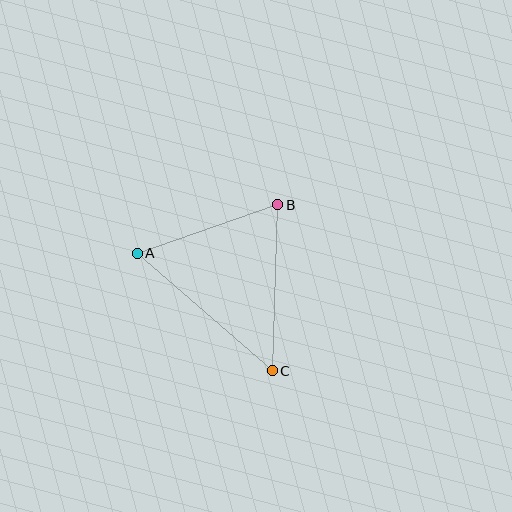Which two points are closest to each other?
Points A and B are closest to each other.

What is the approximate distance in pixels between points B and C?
The distance between B and C is approximately 166 pixels.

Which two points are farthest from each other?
Points A and C are farthest from each other.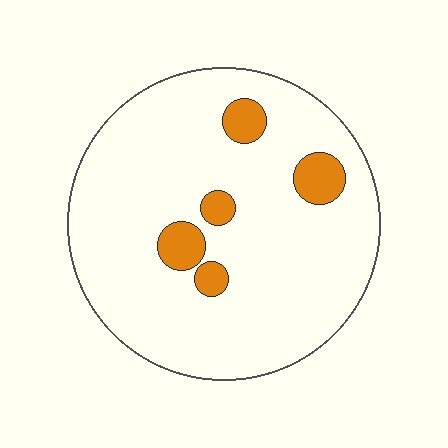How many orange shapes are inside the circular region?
5.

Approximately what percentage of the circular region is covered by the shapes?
Approximately 10%.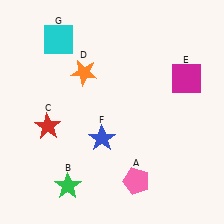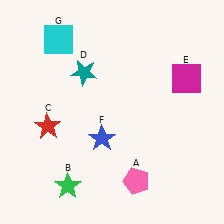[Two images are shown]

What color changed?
The star (D) changed from orange in Image 1 to teal in Image 2.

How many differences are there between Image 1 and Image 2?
There is 1 difference between the two images.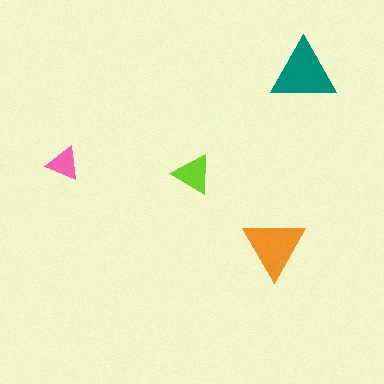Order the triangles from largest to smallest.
the teal one, the orange one, the lime one, the pink one.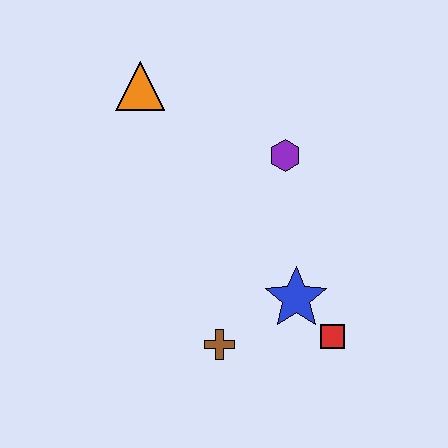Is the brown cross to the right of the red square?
No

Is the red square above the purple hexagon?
No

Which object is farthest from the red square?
The orange triangle is farthest from the red square.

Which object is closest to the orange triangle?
The purple hexagon is closest to the orange triangle.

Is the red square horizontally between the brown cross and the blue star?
No